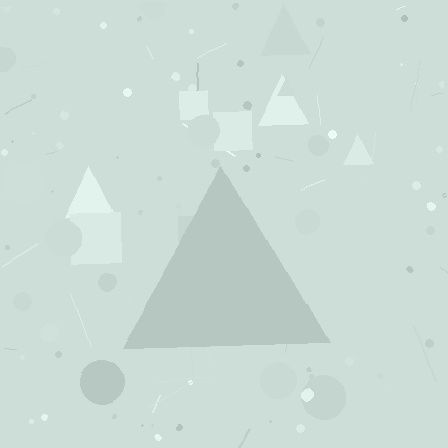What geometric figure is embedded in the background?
A triangle is embedded in the background.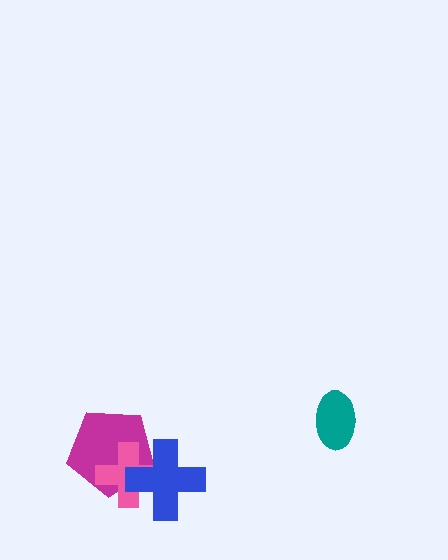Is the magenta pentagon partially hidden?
Yes, it is partially covered by another shape.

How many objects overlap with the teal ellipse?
0 objects overlap with the teal ellipse.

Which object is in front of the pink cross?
The blue cross is in front of the pink cross.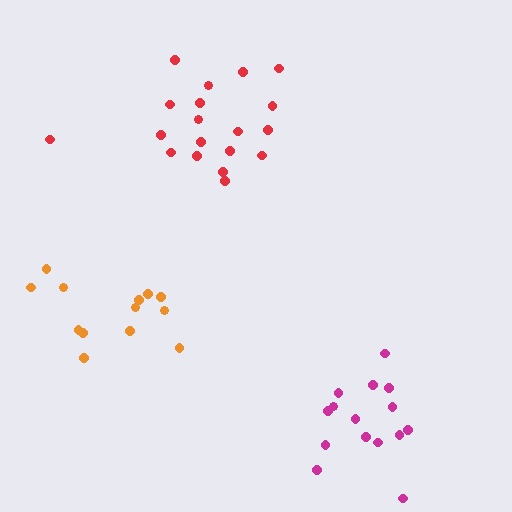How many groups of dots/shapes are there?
There are 3 groups.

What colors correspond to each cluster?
The clusters are colored: magenta, orange, red.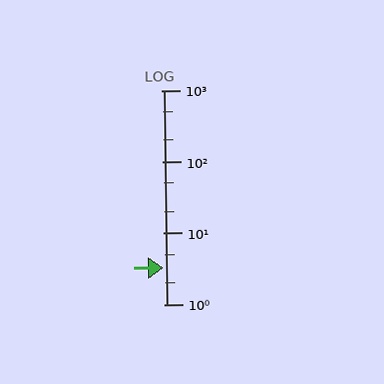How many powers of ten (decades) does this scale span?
The scale spans 3 decades, from 1 to 1000.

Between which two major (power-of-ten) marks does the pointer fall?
The pointer is between 1 and 10.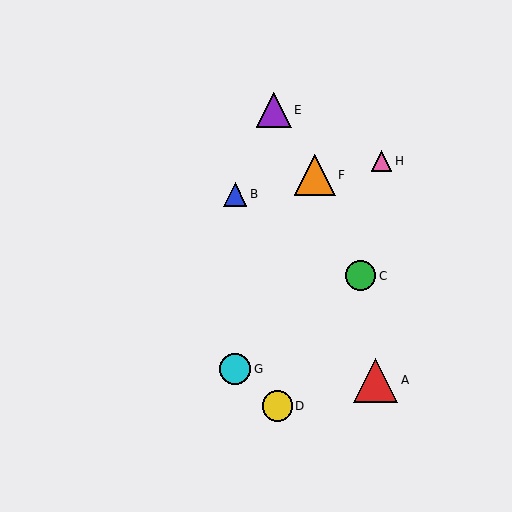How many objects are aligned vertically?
2 objects (B, G) are aligned vertically.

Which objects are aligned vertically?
Objects B, G are aligned vertically.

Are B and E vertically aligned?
No, B is at x≈235 and E is at x≈274.